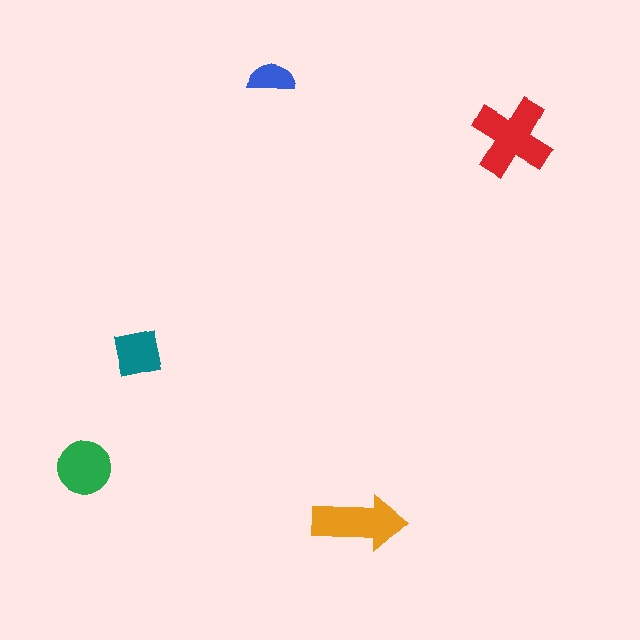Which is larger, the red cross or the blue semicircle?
The red cross.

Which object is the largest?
The red cross.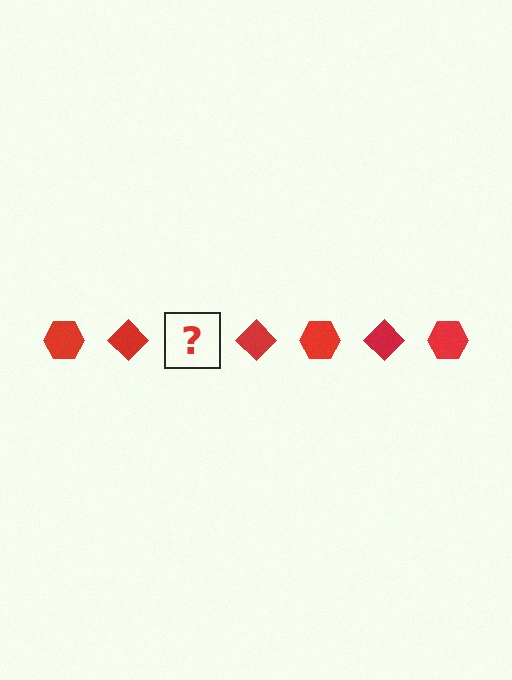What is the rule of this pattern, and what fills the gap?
The rule is that the pattern cycles through hexagon, diamond shapes in red. The gap should be filled with a red hexagon.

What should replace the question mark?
The question mark should be replaced with a red hexagon.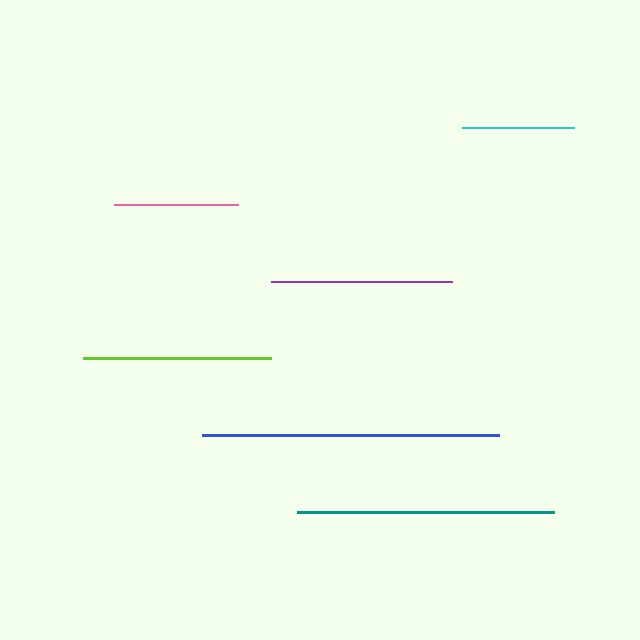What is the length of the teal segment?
The teal segment is approximately 257 pixels long.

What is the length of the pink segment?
The pink segment is approximately 123 pixels long.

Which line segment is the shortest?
The cyan line is the shortest at approximately 112 pixels.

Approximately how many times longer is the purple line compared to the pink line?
The purple line is approximately 1.5 times the length of the pink line.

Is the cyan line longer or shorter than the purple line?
The purple line is longer than the cyan line.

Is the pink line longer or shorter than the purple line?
The purple line is longer than the pink line.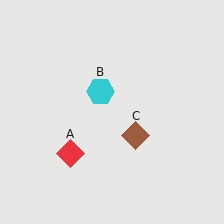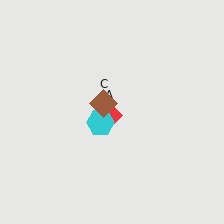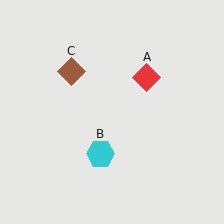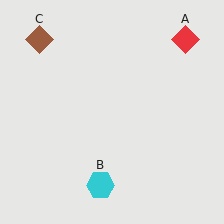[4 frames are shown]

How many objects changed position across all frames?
3 objects changed position: red diamond (object A), cyan hexagon (object B), brown diamond (object C).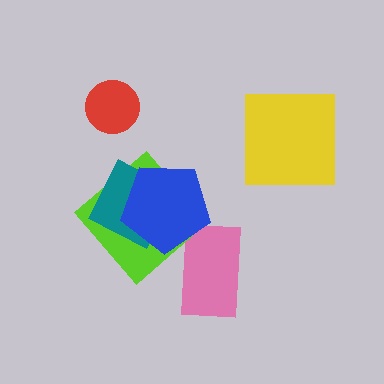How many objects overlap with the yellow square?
0 objects overlap with the yellow square.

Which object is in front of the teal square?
The blue pentagon is in front of the teal square.